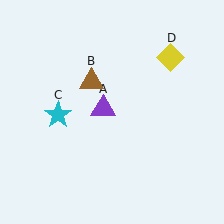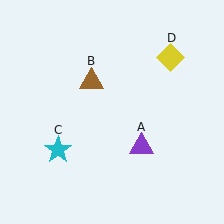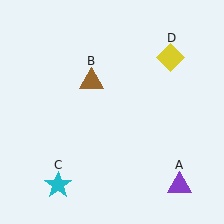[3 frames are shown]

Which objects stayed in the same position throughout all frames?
Brown triangle (object B) and yellow diamond (object D) remained stationary.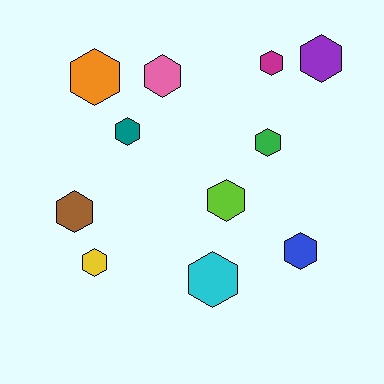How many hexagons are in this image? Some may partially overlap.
There are 11 hexagons.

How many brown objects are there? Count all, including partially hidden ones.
There is 1 brown object.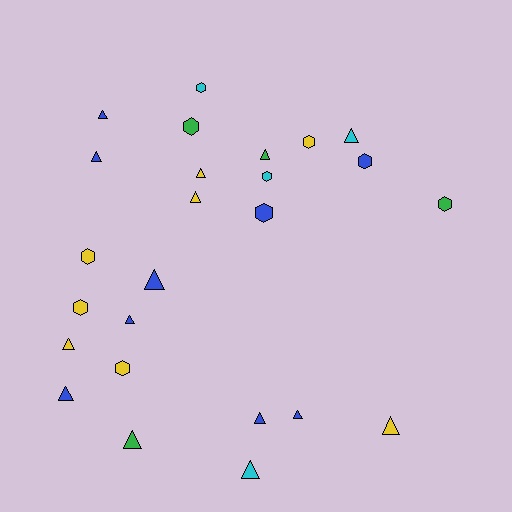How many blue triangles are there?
There are 7 blue triangles.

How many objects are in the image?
There are 25 objects.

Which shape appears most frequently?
Triangle, with 15 objects.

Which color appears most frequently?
Blue, with 9 objects.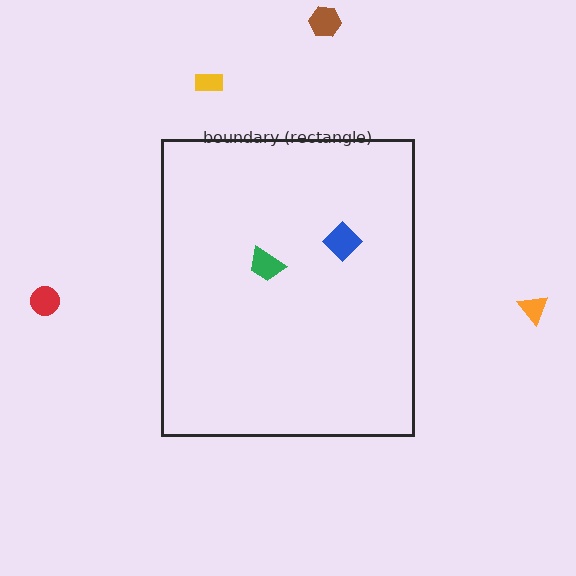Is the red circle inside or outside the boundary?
Outside.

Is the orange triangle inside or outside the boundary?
Outside.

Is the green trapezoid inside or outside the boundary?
Inside.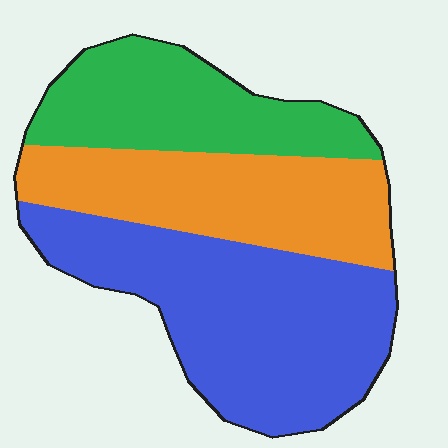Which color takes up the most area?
Blue, at roughly 45%.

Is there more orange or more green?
Orange.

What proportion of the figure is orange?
Orange takes up between a sixth and a third of the figure.